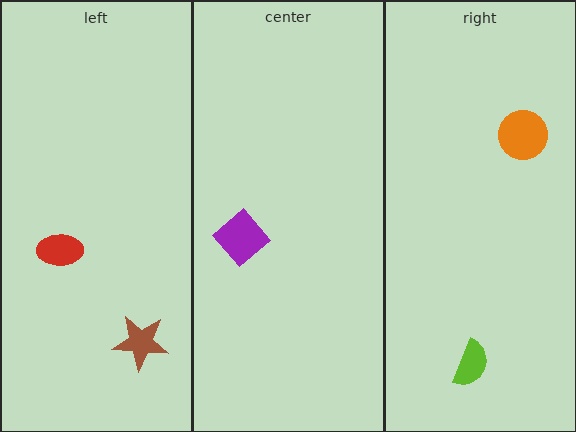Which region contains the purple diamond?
The center region.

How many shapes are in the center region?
1.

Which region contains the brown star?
The left region.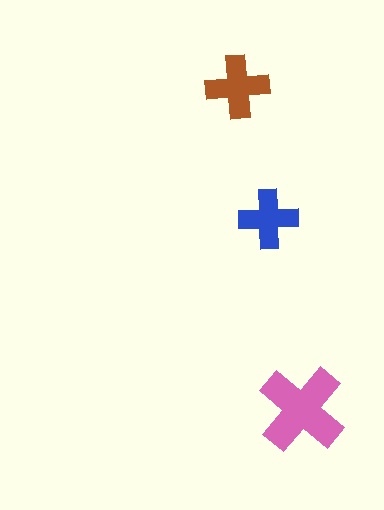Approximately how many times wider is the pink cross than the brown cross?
About 1.5 times wider.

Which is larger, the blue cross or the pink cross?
The pink one.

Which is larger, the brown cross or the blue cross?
The brown one.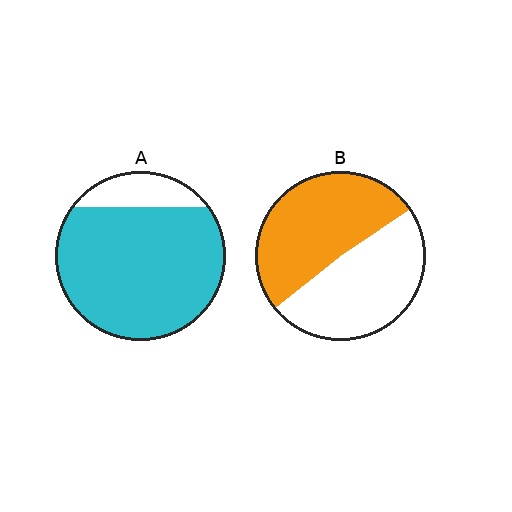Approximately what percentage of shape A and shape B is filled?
A is approximately 85% and B is approximately 50%.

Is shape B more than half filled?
Roughly half.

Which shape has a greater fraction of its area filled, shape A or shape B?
Shape A.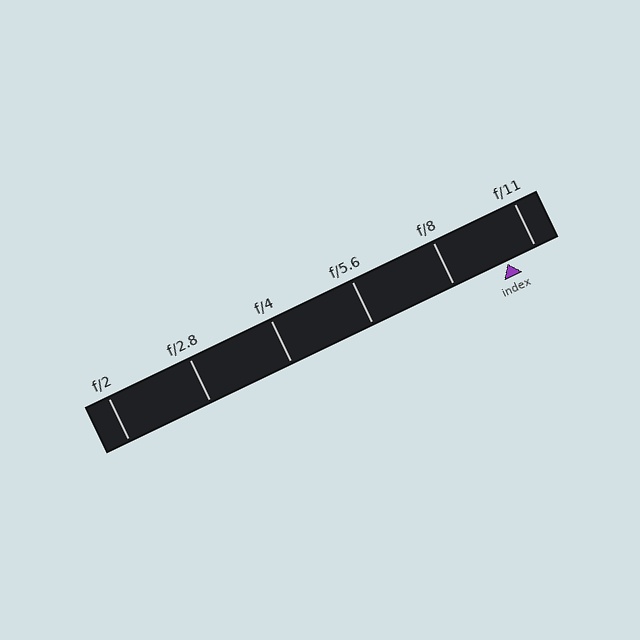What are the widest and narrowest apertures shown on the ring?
The widest aperture shown is f/2 and the narrowest is f/11.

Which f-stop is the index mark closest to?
The index mark is closest to f/11.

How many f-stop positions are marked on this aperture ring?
There are 6 f-stop positions marked.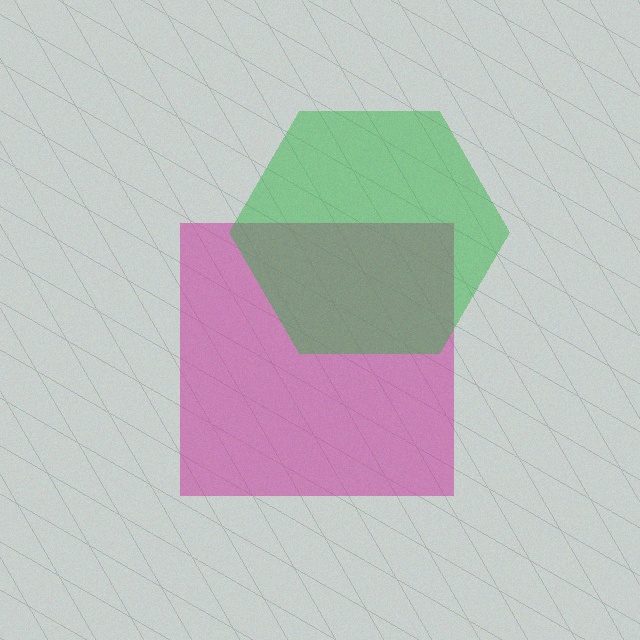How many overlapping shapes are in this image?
There are 2 overlapping shapes in the image.